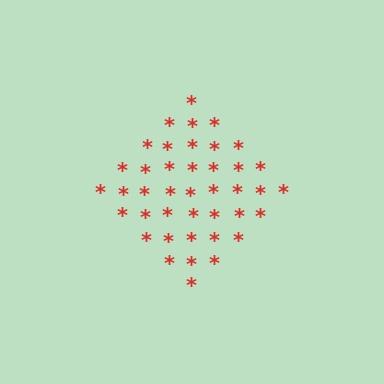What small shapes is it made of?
It is made of small asterisks.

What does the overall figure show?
The overall figure shows a diamond.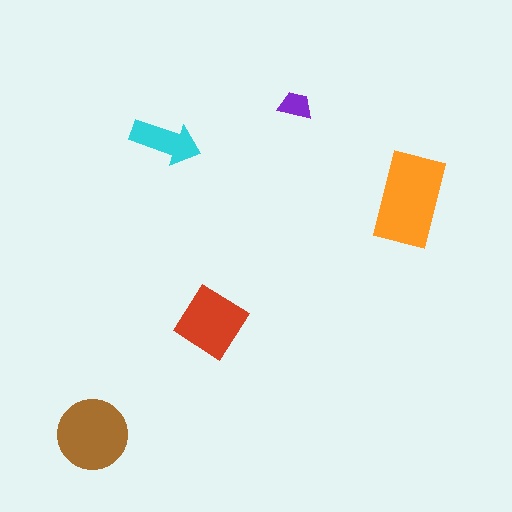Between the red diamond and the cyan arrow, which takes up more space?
The red diamond.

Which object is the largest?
The orange rectangle.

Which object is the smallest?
The purple trapezoid.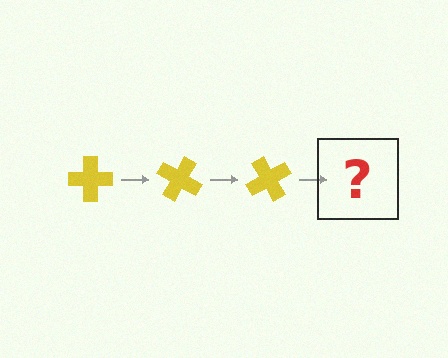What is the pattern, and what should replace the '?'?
The pattern is that the cross rotates 30 degrees each step. The '?' should be a yellow cross rotated 90 degrees.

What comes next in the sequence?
The next element should be a yellow cross rotated 90 degrees.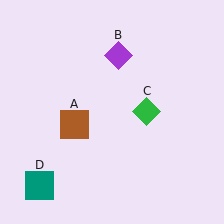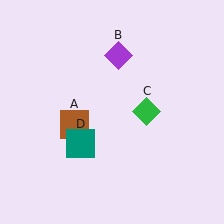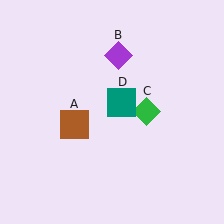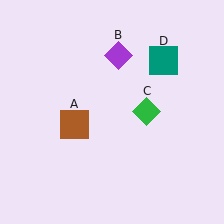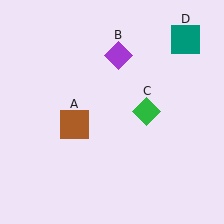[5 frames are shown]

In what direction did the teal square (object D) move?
The teal square (object D) moved up and to the right.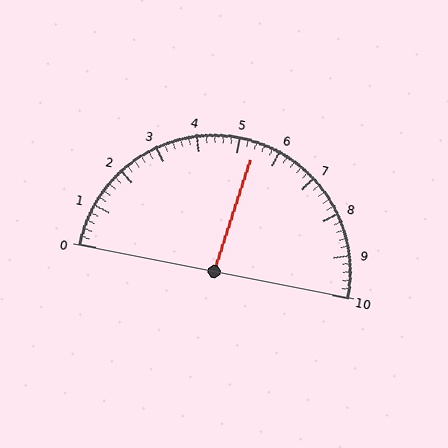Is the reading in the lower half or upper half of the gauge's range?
The reading is in the upper half of the range (0 to 10).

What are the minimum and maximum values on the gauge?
The gauge ranges from 0 to 10.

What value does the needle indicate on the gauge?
The needle indicates approximately 5.4.